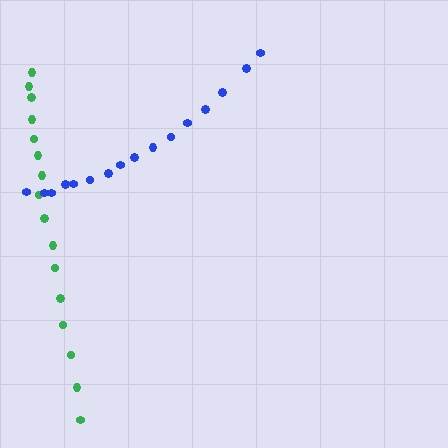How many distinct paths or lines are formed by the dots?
There are 2 distinct paths.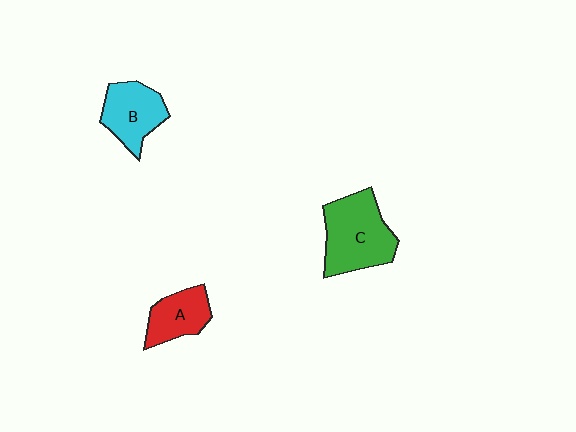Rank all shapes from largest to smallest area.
From largest to smallest: C (green), B (cyan), A (red).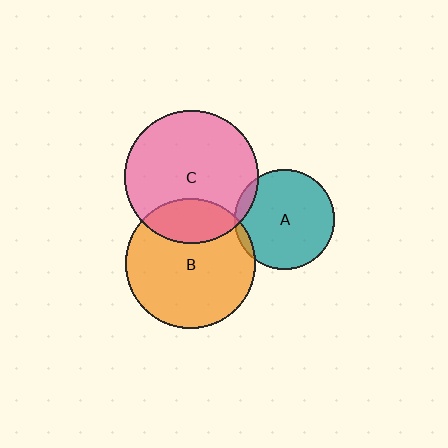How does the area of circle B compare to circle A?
Approximately 1.7 times.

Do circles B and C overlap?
Yes.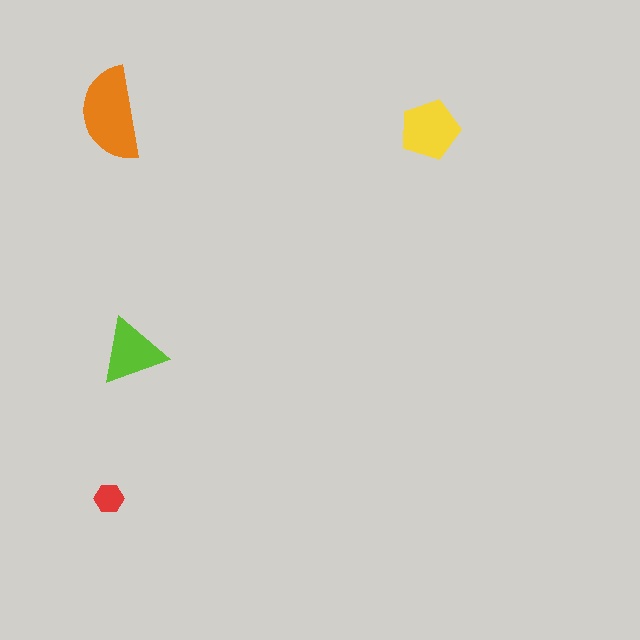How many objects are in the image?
There are 4 objects in the image.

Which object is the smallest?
The red hexagon.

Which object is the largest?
The orange semicircle.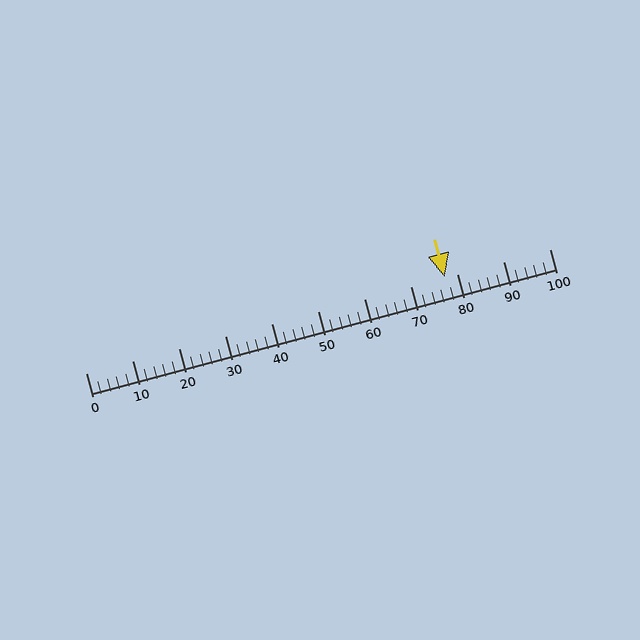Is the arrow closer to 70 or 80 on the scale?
The arrow is closer to 80.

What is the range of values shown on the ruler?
The ruler shows values from 0 to 100.